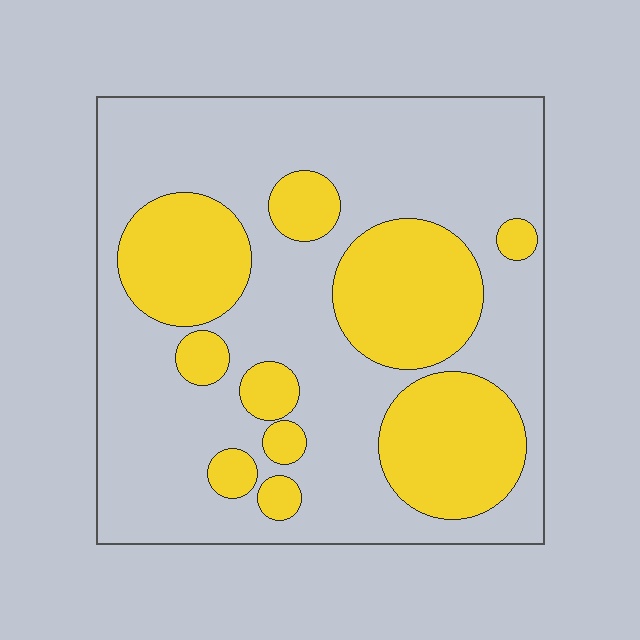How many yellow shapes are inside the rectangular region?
10.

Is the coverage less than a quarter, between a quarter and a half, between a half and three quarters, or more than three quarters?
Between a quarter and a half.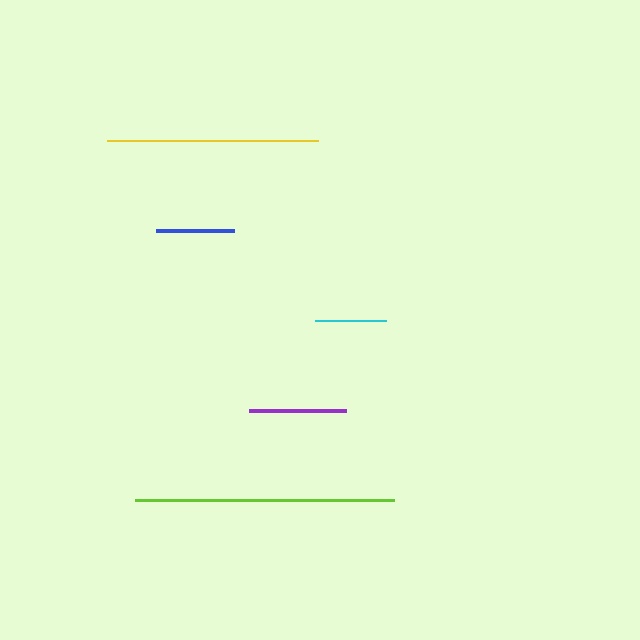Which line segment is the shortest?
The cyan line is the shortest at approximately 71 pixels.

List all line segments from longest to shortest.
From longest to shortest: lime, yellow, purple, blue, cyan.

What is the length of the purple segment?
The purple segment is approximately 97 pixels long.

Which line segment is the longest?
The lime line is the longest at approximately 259 pixels.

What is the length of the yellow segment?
The yellow segment is approximately 211 pixels long.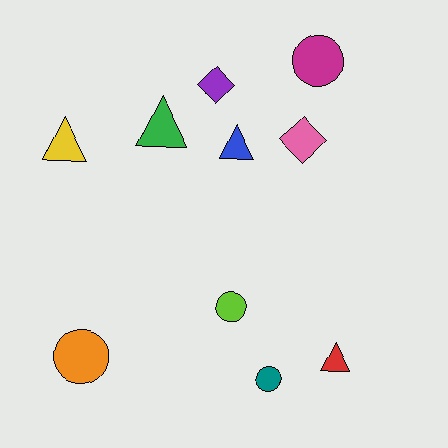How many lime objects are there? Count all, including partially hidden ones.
There is 1 lime object.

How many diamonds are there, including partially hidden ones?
There are 2 diamonds.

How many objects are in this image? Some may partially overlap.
There are 10 objects.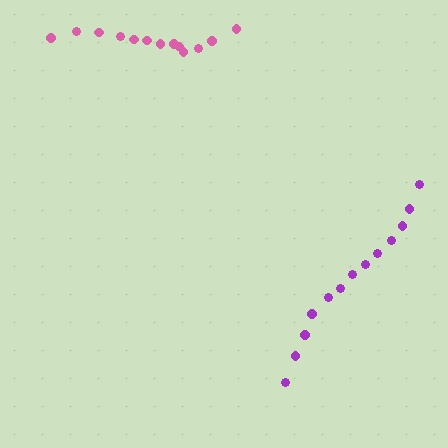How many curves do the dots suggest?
There are 2 distinct paths.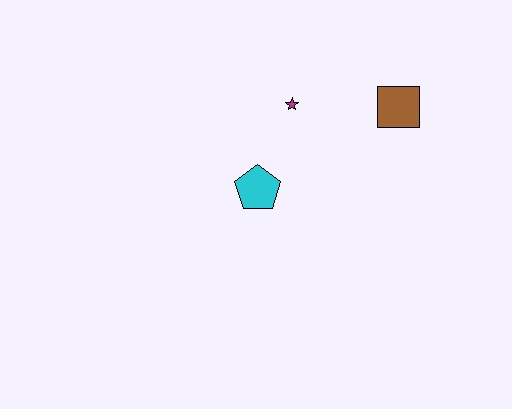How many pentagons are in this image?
There is 1 pentagon.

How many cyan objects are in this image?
There is 1 cyan object.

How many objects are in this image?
There are 3 objects.